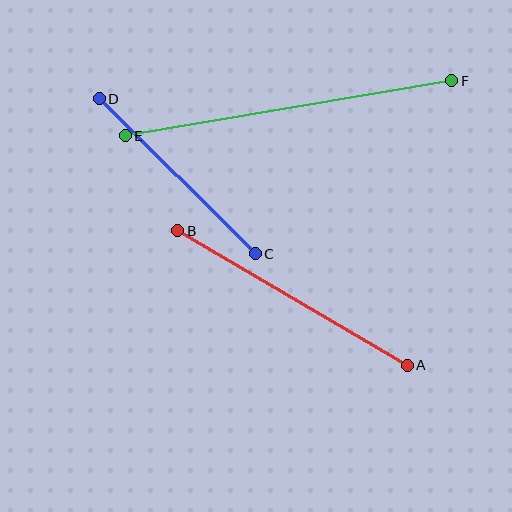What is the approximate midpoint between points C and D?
The midpoint is at approximately (177, 176) pixels.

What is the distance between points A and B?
The distance is approximately 266 pixels.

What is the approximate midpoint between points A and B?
The midpoint is at approximately (292, 298) pixels.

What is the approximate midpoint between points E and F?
The midpoint is at approximately (289, 108) pixels.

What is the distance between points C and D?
The distance is approximately 220 pixels.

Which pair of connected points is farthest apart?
Points E and F are farthest apart.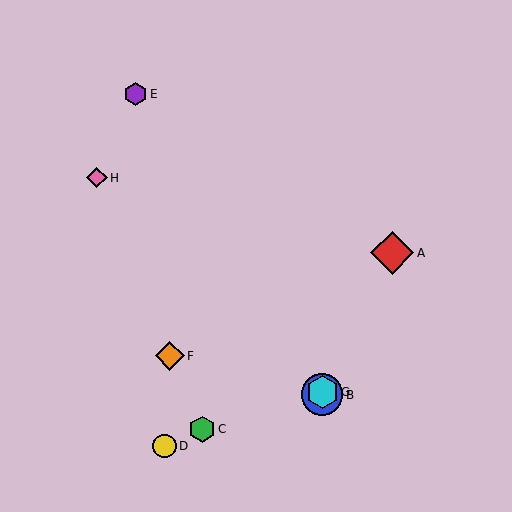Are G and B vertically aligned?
Yes, both are at x≈322.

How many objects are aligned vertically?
2 objects (B, G) are aligned vertically.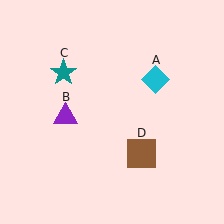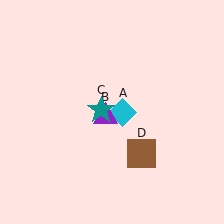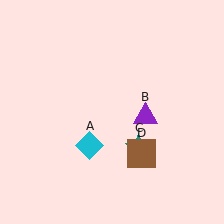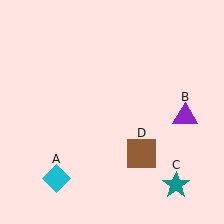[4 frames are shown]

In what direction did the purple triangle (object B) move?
The purple triangle (object B) moved right.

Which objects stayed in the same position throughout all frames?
Brown square (object D) remained stationary.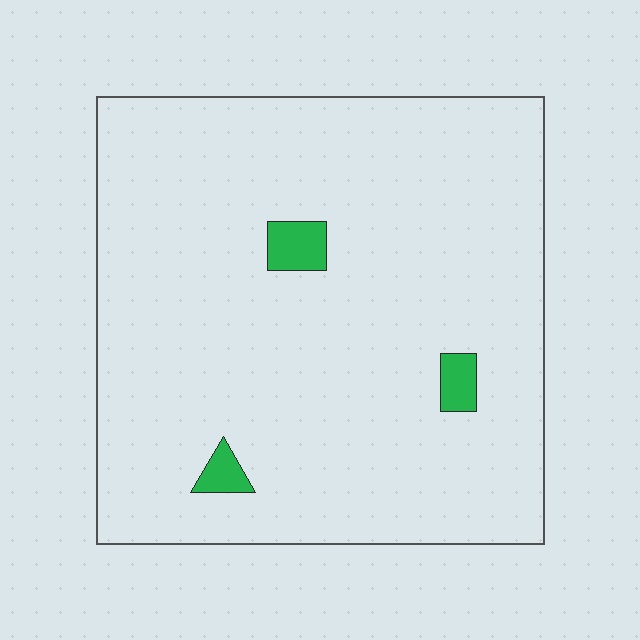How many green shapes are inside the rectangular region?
3.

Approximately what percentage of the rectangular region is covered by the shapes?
Approximately 5%.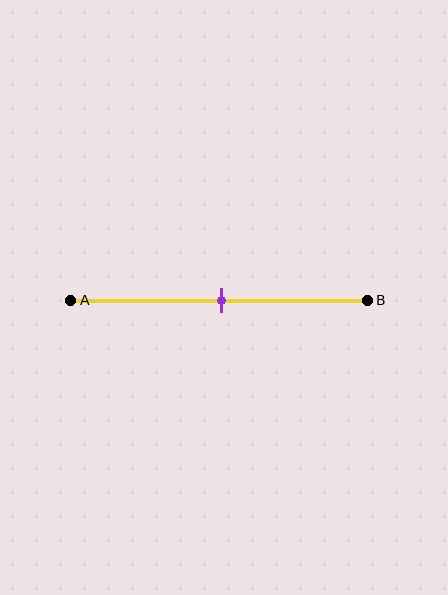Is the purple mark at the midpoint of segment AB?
Yes, the mark is approximately at the midpoint.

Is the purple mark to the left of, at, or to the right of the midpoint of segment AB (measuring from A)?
The purple mark is approximately at the midpoint of segment AB.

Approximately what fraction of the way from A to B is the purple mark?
The purple mark is approximately 50% of the way from A to B.